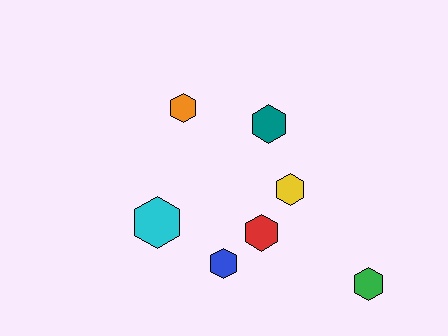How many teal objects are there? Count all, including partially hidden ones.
There is 1 teal object.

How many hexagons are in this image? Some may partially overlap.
There are 7 hexagons.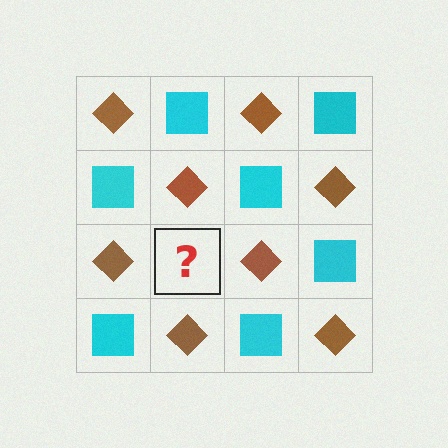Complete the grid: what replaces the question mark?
The question mark should be replaced with a cyan square.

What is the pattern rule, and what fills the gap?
The rule is that it alternates brown diamond and cyan square in a checkerboard pattern. The gap should be filled with a cyan square.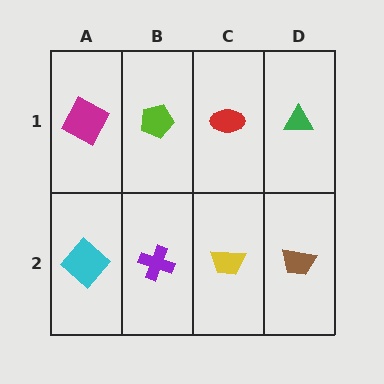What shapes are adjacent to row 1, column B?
A purple cross (row 2, column B), a magenta square (row 1, column A), a red ellipse (row 1, column C).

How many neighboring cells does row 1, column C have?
3.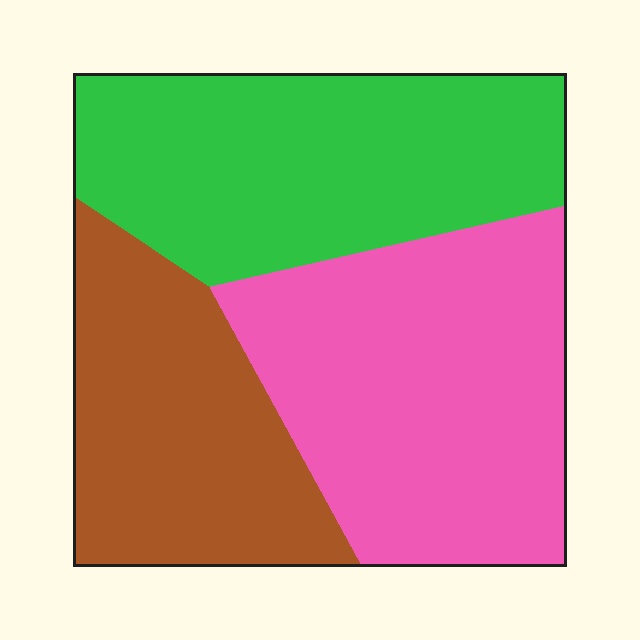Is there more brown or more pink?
Pink.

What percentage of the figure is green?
Green takes up about one third (1/3) of the figure.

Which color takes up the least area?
Brown, at roughly 25%.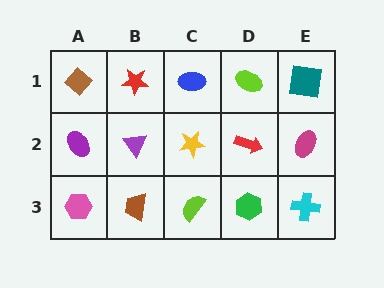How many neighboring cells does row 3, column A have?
2.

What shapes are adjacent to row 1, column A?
A purple ellipse (row 2, column A), a red star (row 1, column B).